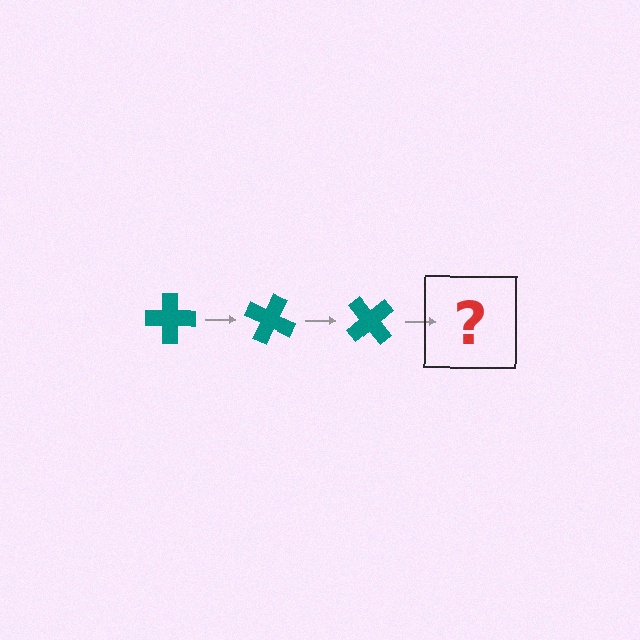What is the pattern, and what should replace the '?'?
The pattern is that the cross rotates 25 degrees each step. The '?' should be a teal cross rotated 75 degrees.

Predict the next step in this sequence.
The next step is a teal cross rotated 75 degrees.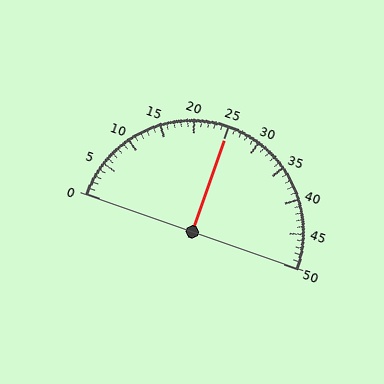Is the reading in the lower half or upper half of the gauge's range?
The reading is in the upper half of the range (0 to 50).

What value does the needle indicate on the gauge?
The needle indicates approximately 25.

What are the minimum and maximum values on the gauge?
The gauge ranges from 0 to 50.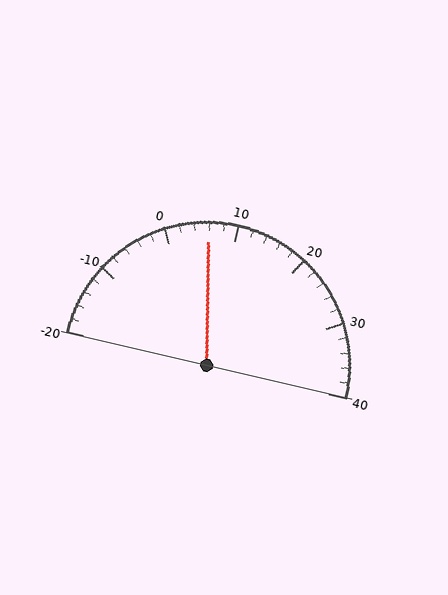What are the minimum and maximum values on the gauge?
The gauge ranges from -20 to 40.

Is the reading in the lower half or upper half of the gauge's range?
The reading is in the lower half of the range (-20 to 40).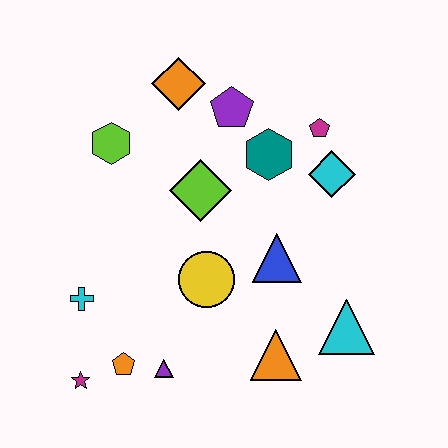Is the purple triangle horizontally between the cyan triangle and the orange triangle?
No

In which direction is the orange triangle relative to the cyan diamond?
The orange triangle is below the cyan diamond.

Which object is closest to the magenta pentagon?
The cyan diamond is closest to the magenta pentagon.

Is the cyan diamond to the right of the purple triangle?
Yes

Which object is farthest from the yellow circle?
The orange diamond is farthest from the yellow circle.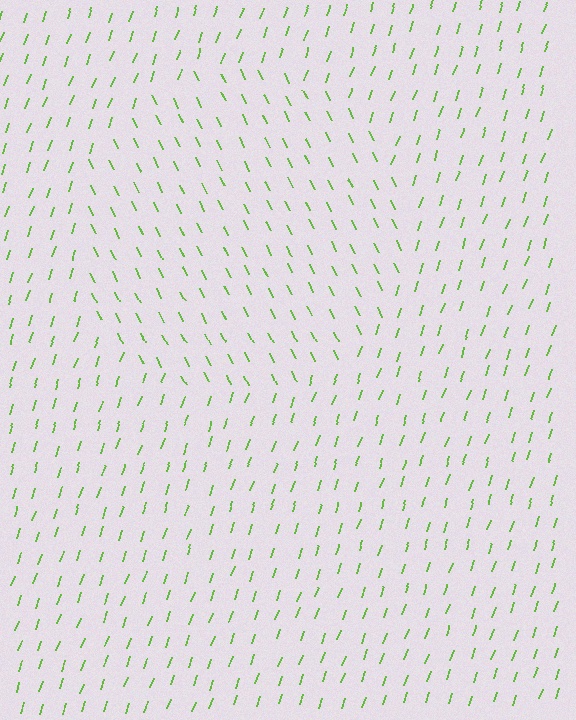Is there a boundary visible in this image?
Yes, there is a texture boundary formed by a change in line orientation.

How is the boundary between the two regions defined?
The boundary is defined purely by a change in line orientation (approximately 45 degrees difference). All lines are the same color and thickness.